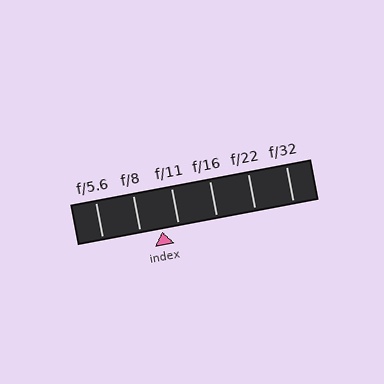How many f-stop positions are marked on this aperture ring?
There are 6 f-stop positions marked.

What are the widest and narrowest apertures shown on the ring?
The widest aperture shown is f/5.6 and the narrowest is f/32.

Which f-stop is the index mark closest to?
The index mark is closest to f/11.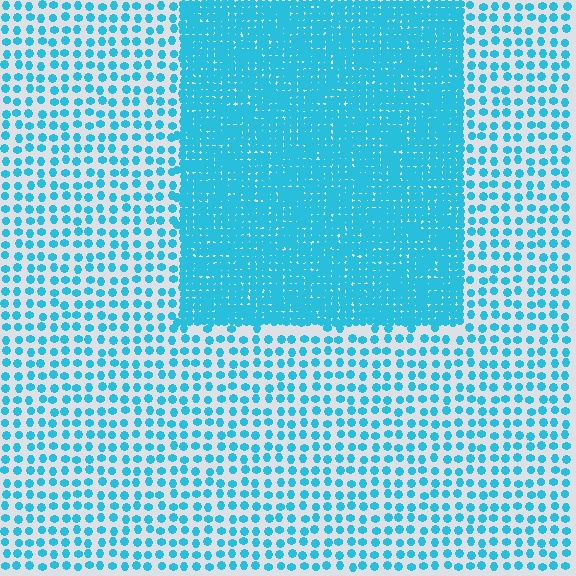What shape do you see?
I see a rectangle.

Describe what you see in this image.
The image contains small cyan elements arranged at two different densities. A rectangle-shaped region is visible where the elements are more densely packed than the surrounding area.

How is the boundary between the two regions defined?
The boundary is defined by a change in element density (approximately 3.0x ratio). All elements are the same color, size, and shape.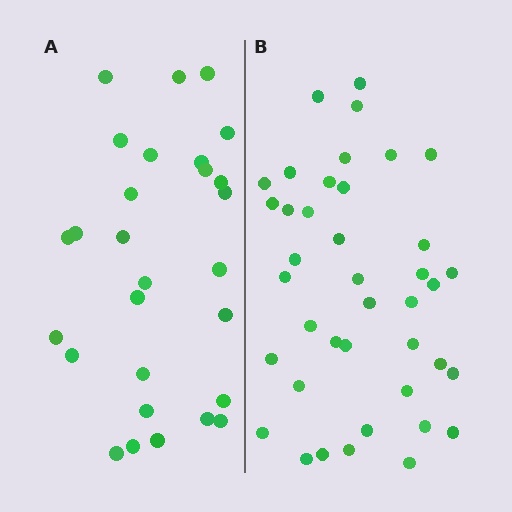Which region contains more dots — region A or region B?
Region B (the right region) has more dots.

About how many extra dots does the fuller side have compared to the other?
Region B has roughly 12 or so more dots than region A.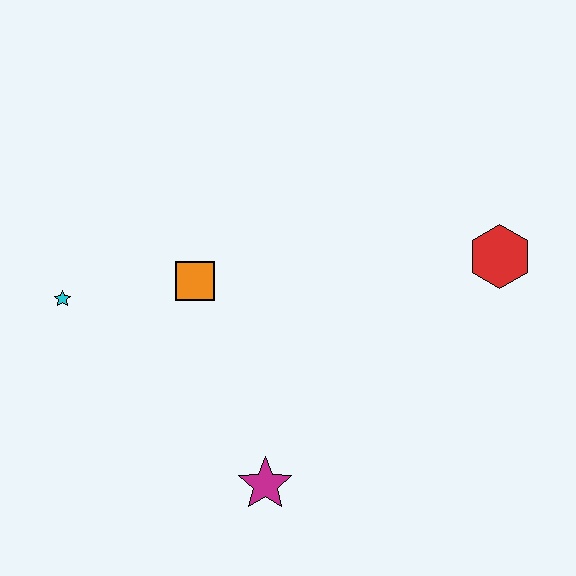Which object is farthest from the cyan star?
The red hexagon is farthest from the cyan star.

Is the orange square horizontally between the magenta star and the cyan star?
Yes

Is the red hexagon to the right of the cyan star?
Yes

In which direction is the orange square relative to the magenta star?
The orange square is above the magenta star.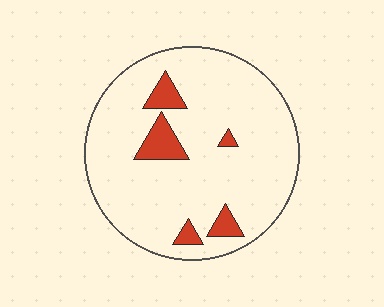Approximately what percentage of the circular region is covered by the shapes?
Approximately 10%.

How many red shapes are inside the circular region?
5.